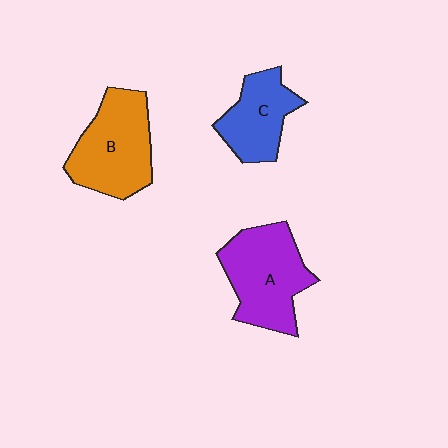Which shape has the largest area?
Shape A (purple).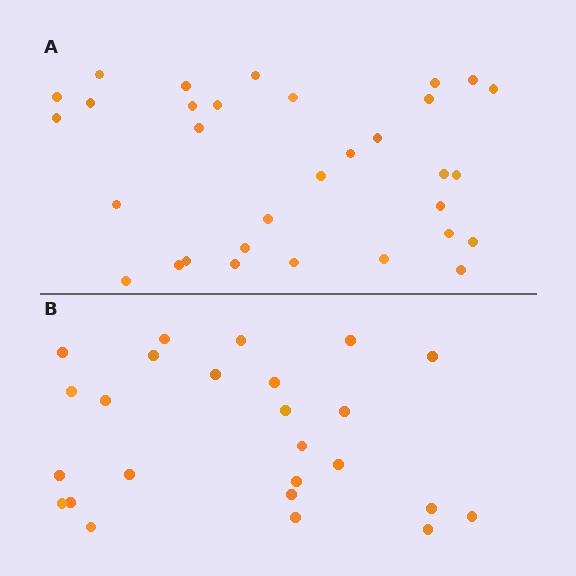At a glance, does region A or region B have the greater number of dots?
Region A (the top region) has more dots.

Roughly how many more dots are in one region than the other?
Region A has roughly 8 or so more dots than region B.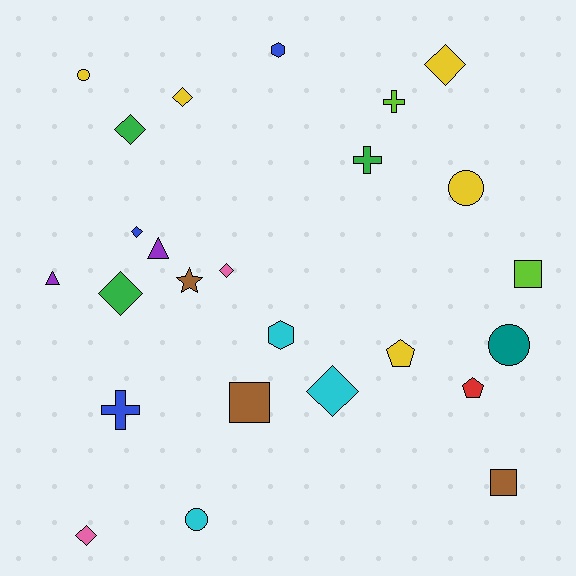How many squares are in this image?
There are 3 squares.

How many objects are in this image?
There are 25 objects.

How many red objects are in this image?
There is 1 red object.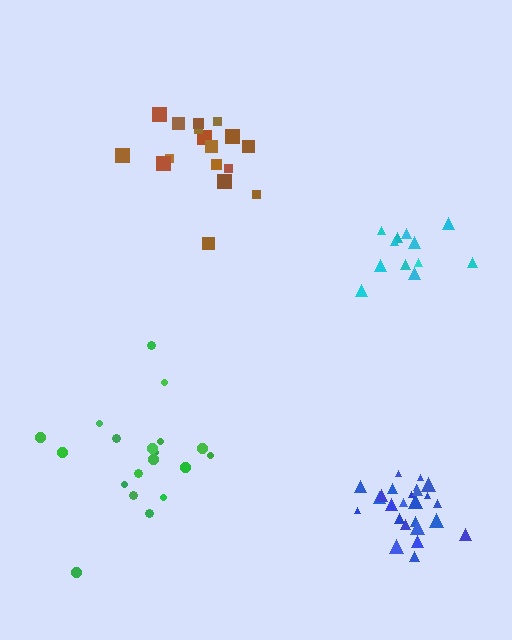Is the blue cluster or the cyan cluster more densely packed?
Blue.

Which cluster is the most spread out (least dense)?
Green.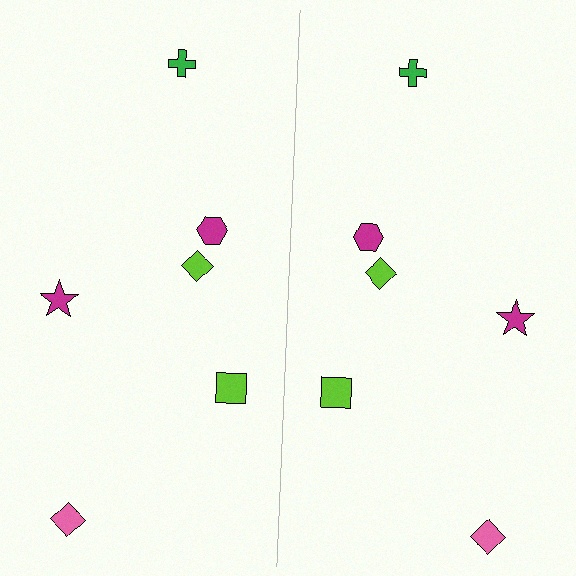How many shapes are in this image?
There are 12 shapes in this image.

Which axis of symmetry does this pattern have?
The pattern has a vertical axis of symmetry running through the center of the image.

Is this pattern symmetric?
Yes, this pattern has bilateral (reflection) symmetry.